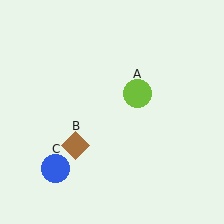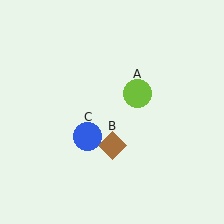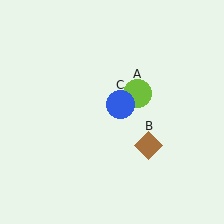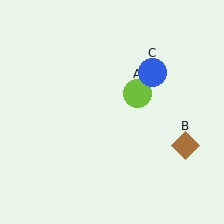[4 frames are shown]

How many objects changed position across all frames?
2 objects changed position: brown diamond (object B), blue circle (object C).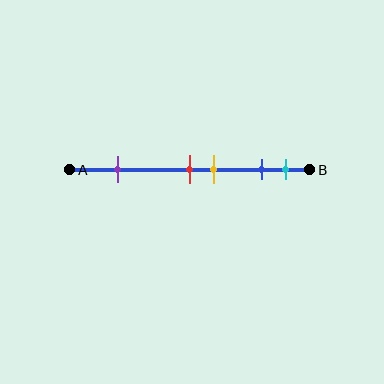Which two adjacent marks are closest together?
The red and yellow marks are the closest adjacent pair.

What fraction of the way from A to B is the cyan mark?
The cyan mark is approximately 90% (0.9) of the way from A to B.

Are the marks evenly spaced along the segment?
No, the marks are not evenly spaced.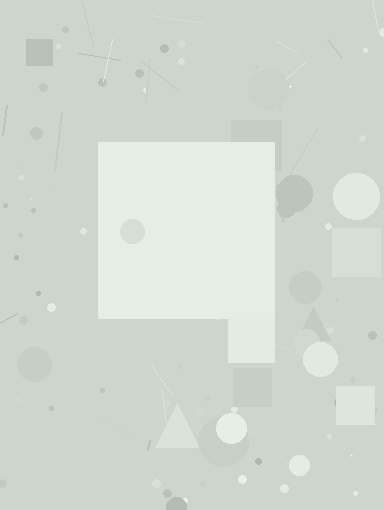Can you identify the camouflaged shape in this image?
The camouflaged shape is a square.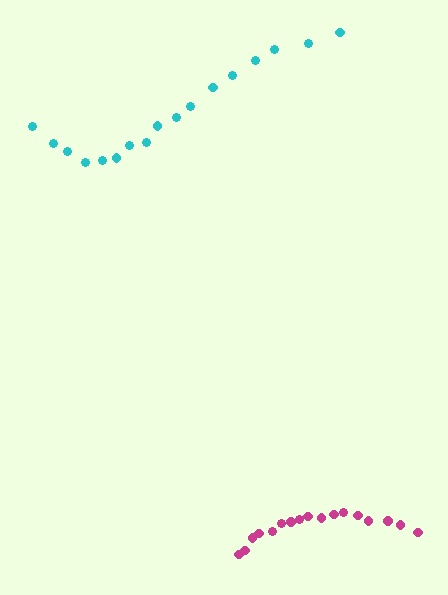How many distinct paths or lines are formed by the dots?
There are 2 distinct paths.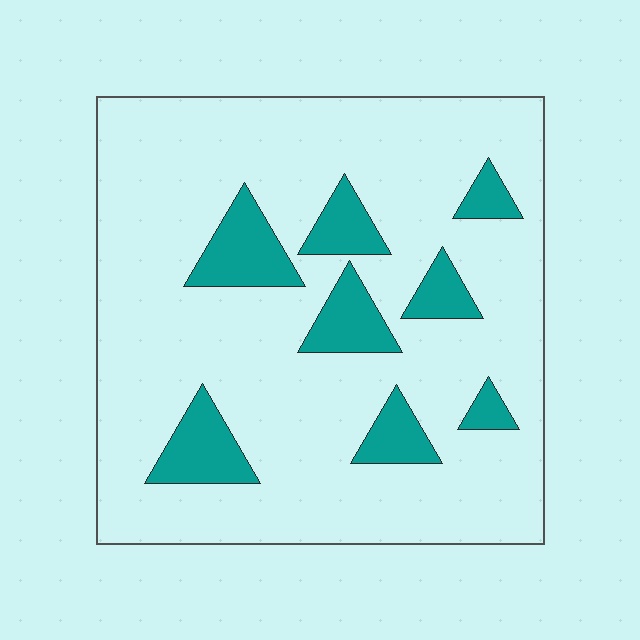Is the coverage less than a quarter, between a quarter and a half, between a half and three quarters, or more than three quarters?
Less than a quarter.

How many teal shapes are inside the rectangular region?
8.